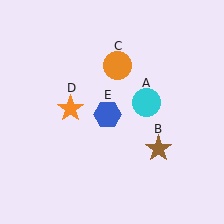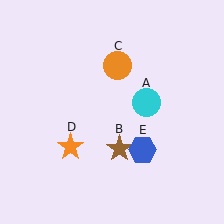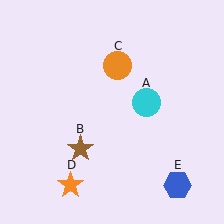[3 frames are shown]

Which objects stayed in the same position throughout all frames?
Cyan circle (object A) and orange circle (object C) remained stationary.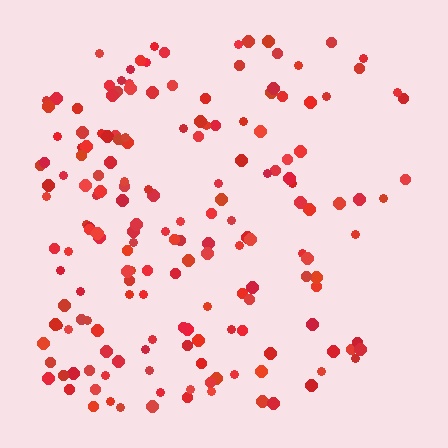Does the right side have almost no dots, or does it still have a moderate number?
Still a moderate number, just noticeably fewer than the left.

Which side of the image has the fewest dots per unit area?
The right.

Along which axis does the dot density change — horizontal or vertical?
Horizontal.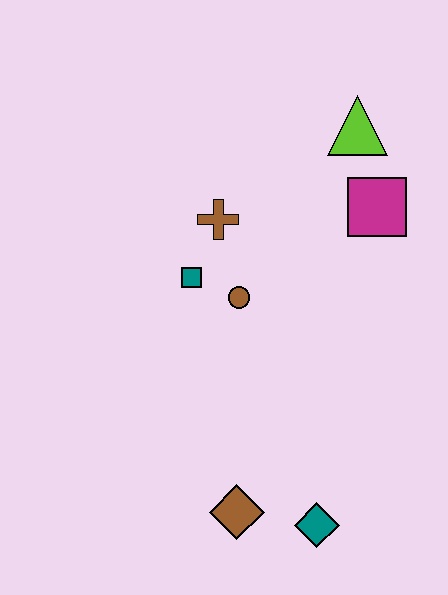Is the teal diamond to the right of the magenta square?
No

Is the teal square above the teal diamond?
Yes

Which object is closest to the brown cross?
The teal square is closest to the brown cross.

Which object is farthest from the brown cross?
The teal diamond is farthest from the brown cross.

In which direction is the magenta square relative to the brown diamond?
The magenta square is above the brown diamond.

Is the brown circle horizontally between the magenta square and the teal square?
Yes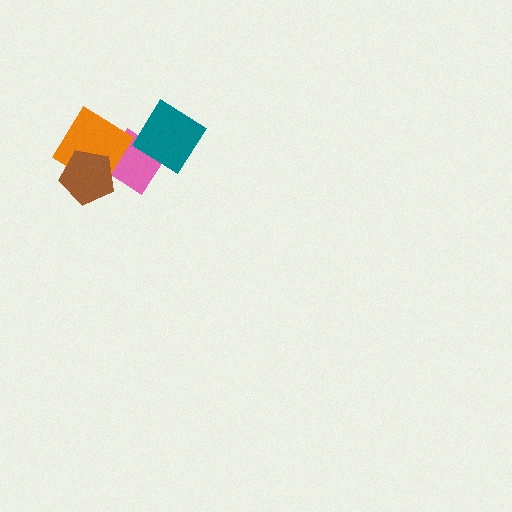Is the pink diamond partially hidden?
Yes, it is partially covered by another shape.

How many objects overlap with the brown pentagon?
2 objects overlap with the brown pentagon.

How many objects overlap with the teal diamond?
1 object overlaps with the teal diamond.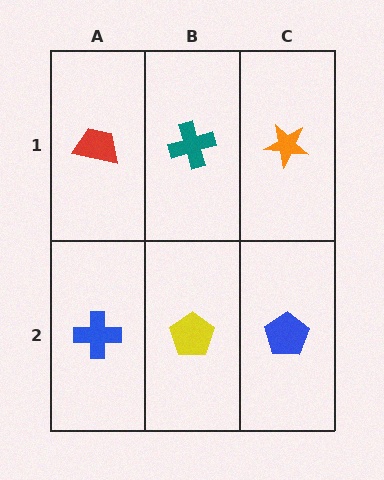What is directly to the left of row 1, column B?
A red trapezoid.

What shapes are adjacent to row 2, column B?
A teal cross (row 1, column B), a blue cross (row 2, column A), a blue pentagon (row 2, column C).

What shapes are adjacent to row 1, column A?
A blue cross (row 2, column A), a teal cross (row 1, column B).